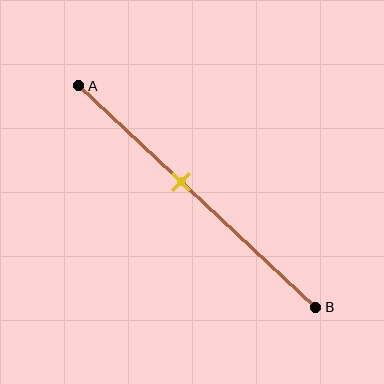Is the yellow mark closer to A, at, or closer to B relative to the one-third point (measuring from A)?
The yellow mark is closer to point B than the one-third point of segment AB.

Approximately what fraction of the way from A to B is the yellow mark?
The yellow mark is approximately 45% of the way from A to B.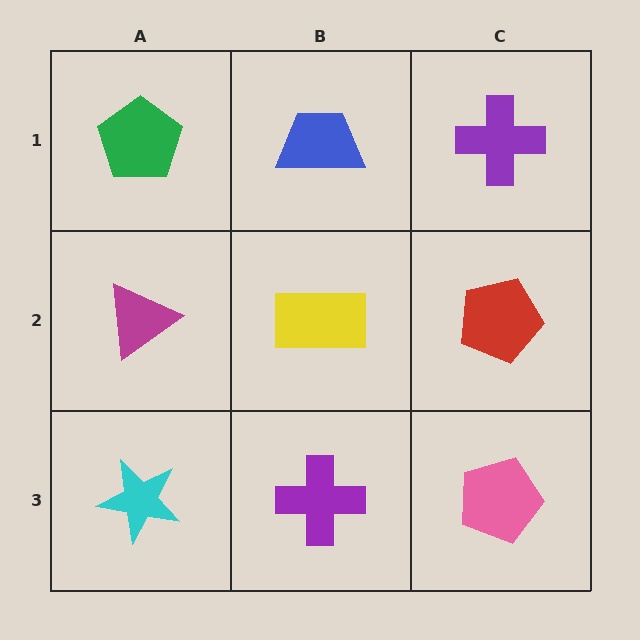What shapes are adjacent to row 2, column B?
A blue trapezoid (row 1, column B), a purple cross (row 3, column B), a magenta triangle (row 2, column A), a red pentagon (row 2, column C).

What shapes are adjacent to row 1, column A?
A magenta triangle (row 2, column A), a blue trapezoid (row 1, column B).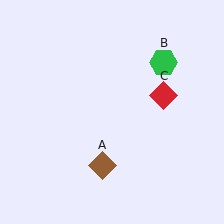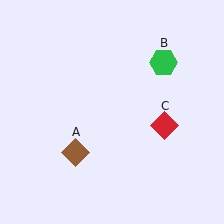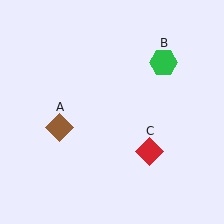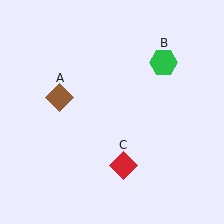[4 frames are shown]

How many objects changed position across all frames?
2 objects changed position: brown diamond (object A), red diamond (object C).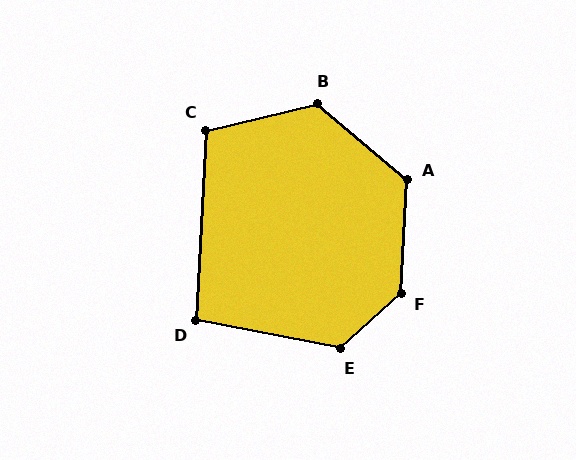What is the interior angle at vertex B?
Approximately 127 degrees (obtuse).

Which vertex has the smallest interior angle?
D, at approximately 98 degrees.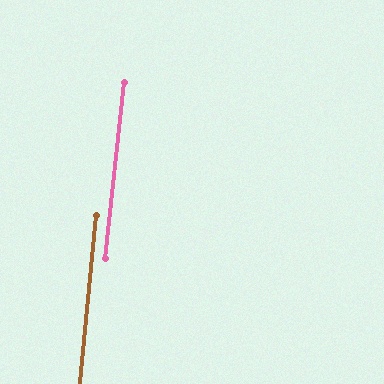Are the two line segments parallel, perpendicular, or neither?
Parallel — their directions differ by only 0.8°.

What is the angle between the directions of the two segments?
Approximately 1 degree.